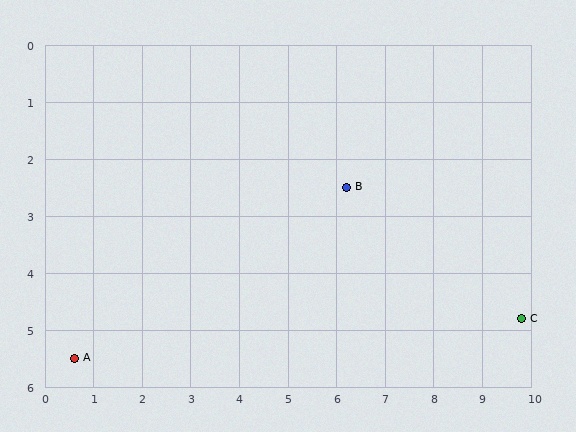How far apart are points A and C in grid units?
Points A and C are about 9.2 grid units apart.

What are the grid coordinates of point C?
Point C is at approximately (9.8, 4.8).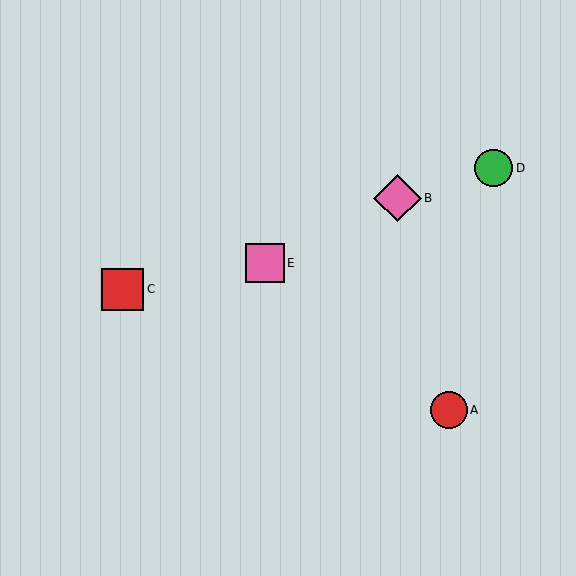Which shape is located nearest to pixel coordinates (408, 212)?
The pink diamond (labeled B) at (397, 198) is nearest to that location.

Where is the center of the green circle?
The center of the green circle is at (494, 168).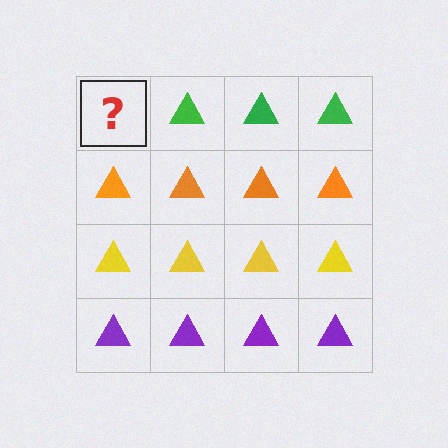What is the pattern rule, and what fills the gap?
The rule is that each row has a consistent color. The gap should be filled with a green triangle.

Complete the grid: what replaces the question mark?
The question mark should be replaced with a green triangle.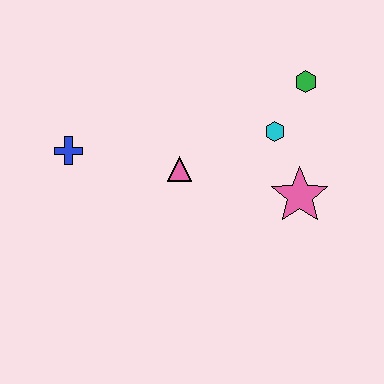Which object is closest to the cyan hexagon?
The green hexagon is closest to the cyan hexagon.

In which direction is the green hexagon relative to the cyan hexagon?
The green hexagon is above the cyan hexagon.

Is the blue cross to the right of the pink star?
No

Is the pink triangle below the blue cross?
Yes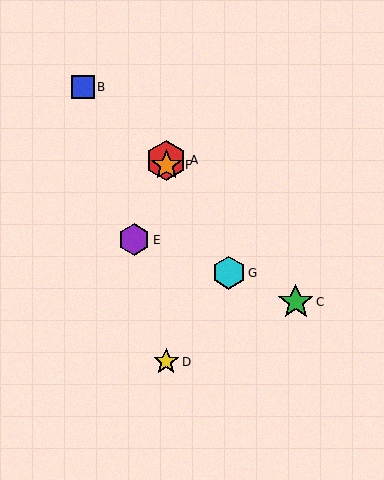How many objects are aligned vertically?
3 objects (A, D, F) are aligned vertically.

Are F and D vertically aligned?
Yes, both are at x≈166.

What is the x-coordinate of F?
Object F is at x≈166.